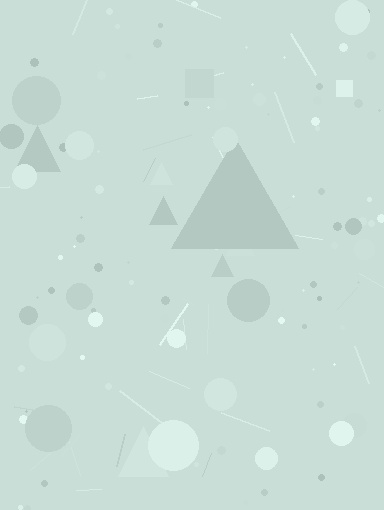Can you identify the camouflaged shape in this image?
The camouflaged shape is a triangle.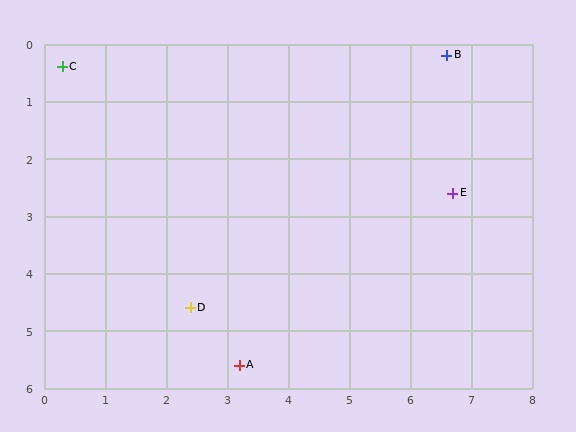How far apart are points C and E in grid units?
Points C and E are about 6.8 grid units apart.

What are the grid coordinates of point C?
Point C is at approximately (0.3, 0.4).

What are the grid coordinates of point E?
Point E is at approximately (6.7, 2.6).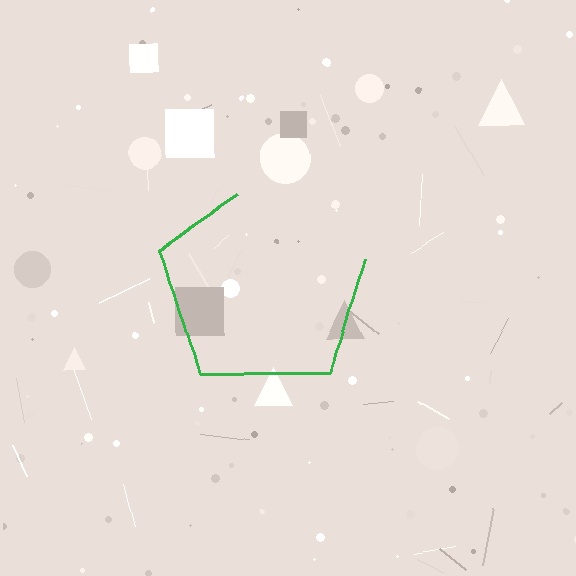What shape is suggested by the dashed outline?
The dashed outline suggests a pentagon.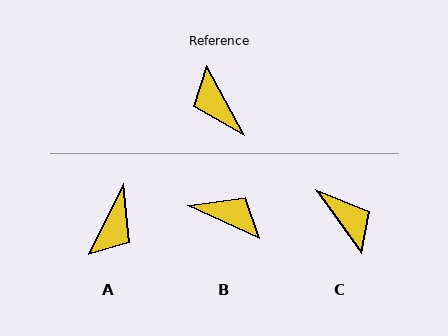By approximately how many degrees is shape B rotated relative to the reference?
Approximately 143 degrees clockwise.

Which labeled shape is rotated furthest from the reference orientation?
C, about 173 degrees away.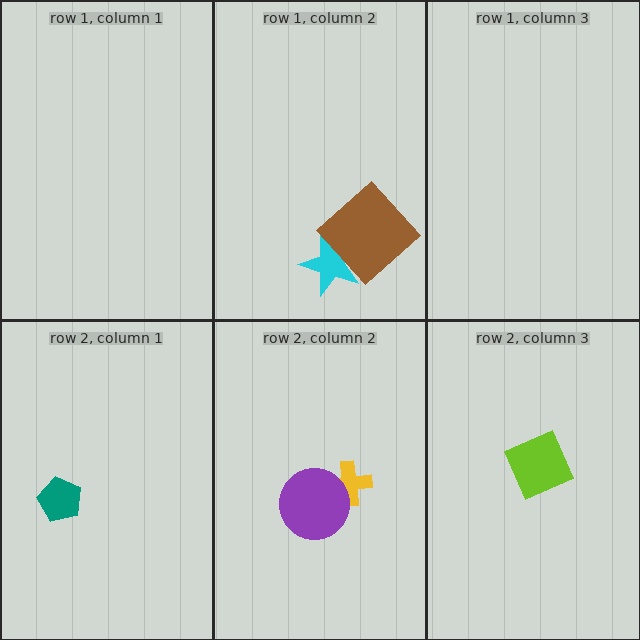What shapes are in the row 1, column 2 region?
The cyan star, the green ellipse, the brown diamond.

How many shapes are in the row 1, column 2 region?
3.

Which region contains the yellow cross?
The row 2, column 2 region.